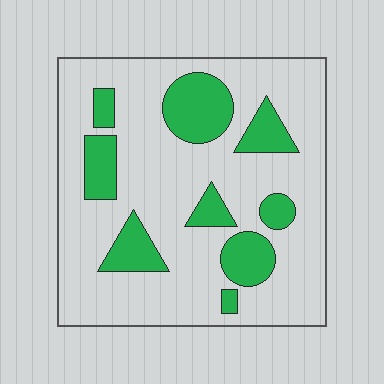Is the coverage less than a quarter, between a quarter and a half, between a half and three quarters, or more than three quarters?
Less than a quarter.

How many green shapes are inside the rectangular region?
9.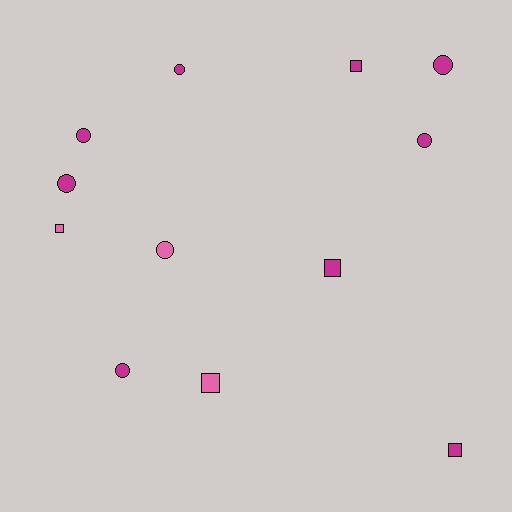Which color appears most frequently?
Magenta, with 9 objects.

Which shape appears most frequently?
Circle, with 7 objects.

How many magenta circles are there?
There are 6 magenta circles.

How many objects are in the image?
There are 12 objects.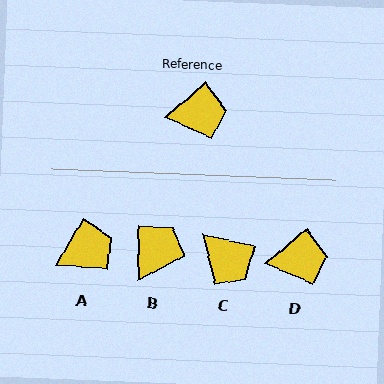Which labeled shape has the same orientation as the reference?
D.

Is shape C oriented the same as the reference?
No, it is off by about 53 degrees.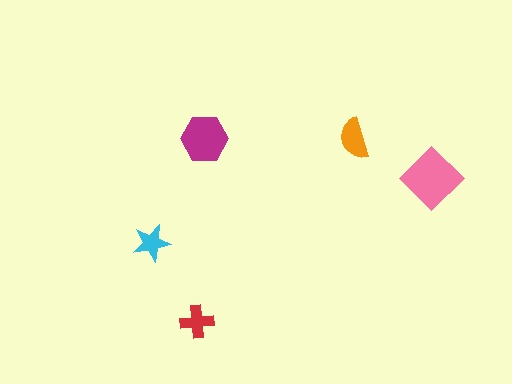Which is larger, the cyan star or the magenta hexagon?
The magenta hexagon.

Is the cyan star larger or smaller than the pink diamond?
Smaller.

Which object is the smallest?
The cyan star.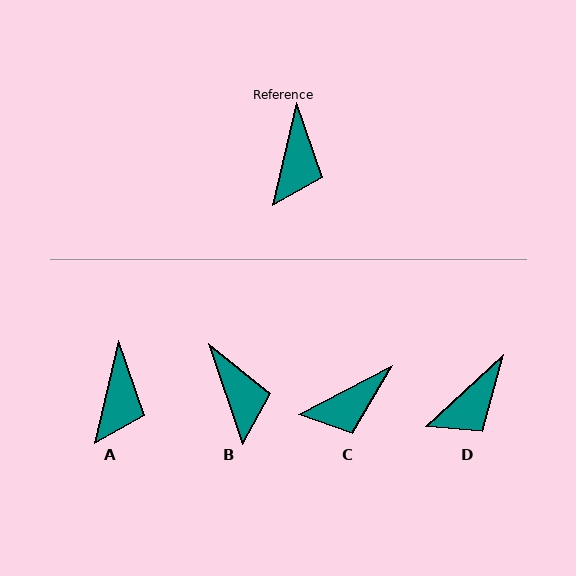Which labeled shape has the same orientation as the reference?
A.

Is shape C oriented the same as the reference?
No, it is off by about 50 degrees.